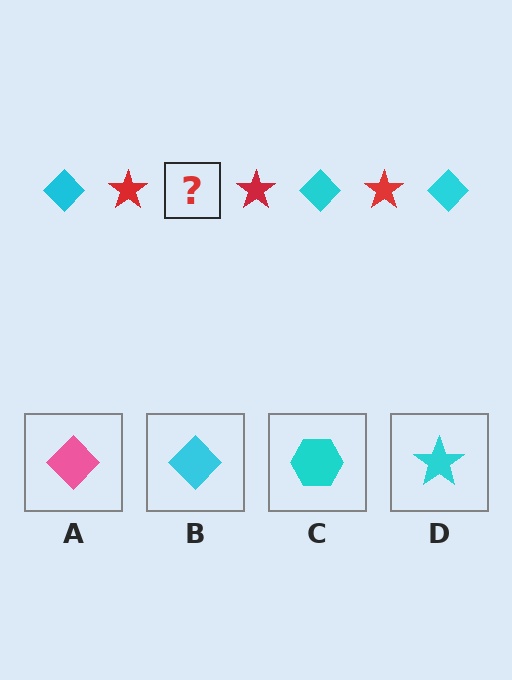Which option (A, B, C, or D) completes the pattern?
B.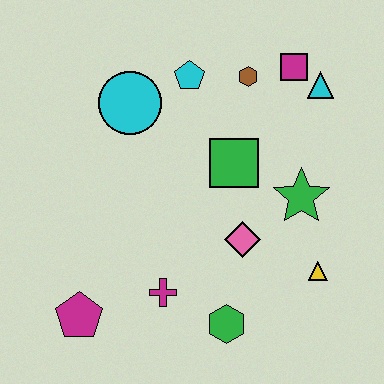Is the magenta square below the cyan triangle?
No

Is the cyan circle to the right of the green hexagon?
No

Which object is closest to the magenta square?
The cyan triangle is closest to the magenta square.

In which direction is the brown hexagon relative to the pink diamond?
The brown hexagon is above the pink diamond.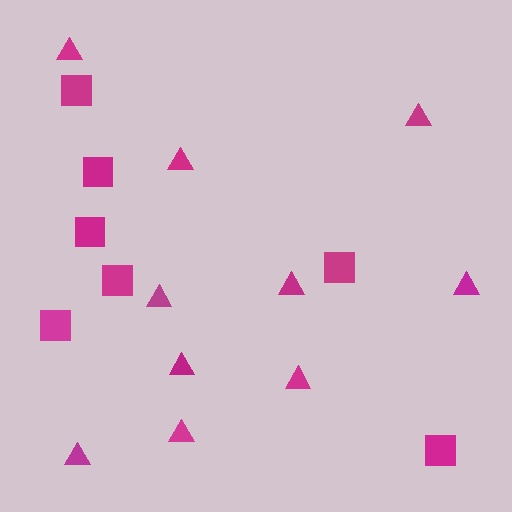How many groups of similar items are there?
There are 2 groups: one group of squares (7) and one group of triangles (10).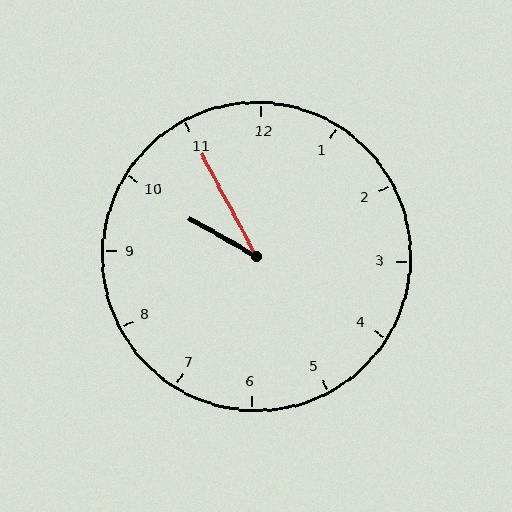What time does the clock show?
9:55.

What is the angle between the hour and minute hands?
Approximately 32 degrees.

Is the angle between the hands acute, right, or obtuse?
It is acute.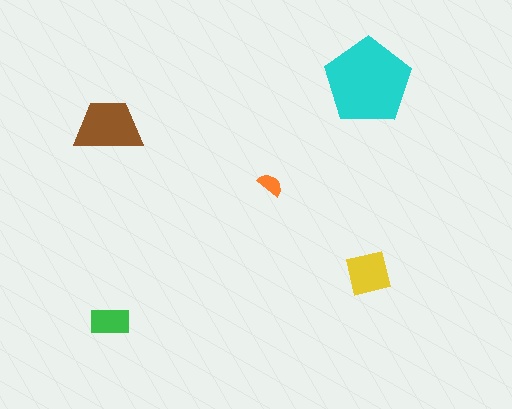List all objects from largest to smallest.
The cyan pentagon, the brown trapezoid, the yellow square, the green rectangle, the orange semicircle.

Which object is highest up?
The cyan pentagon is topmost.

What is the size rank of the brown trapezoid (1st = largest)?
2nd.